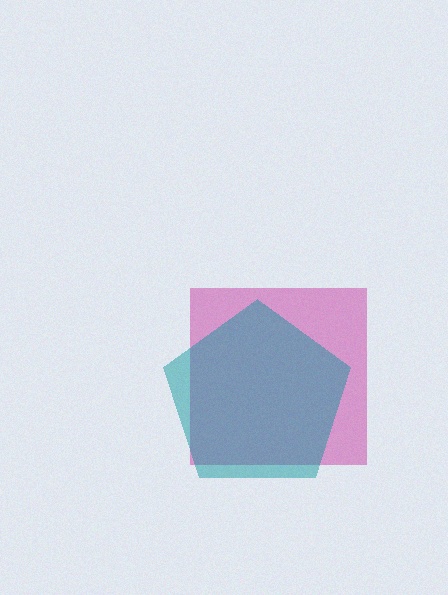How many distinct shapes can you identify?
There are 2 distinct shapes: a magenta square, a teal pentagon.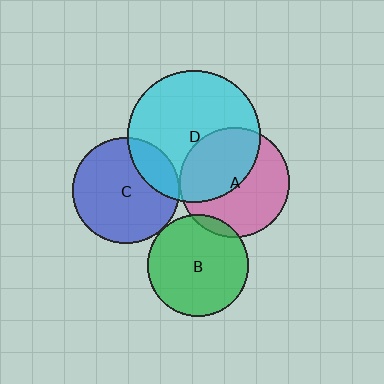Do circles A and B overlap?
Yes.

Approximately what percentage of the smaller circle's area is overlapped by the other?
Approximately 5%.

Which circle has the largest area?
Circle D (cyan).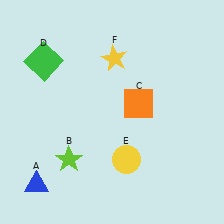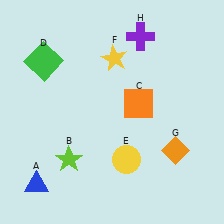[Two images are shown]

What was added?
An orange diamond (G), a purple cross (H) were added in Image 2.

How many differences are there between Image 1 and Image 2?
There are 2 differences between the two images.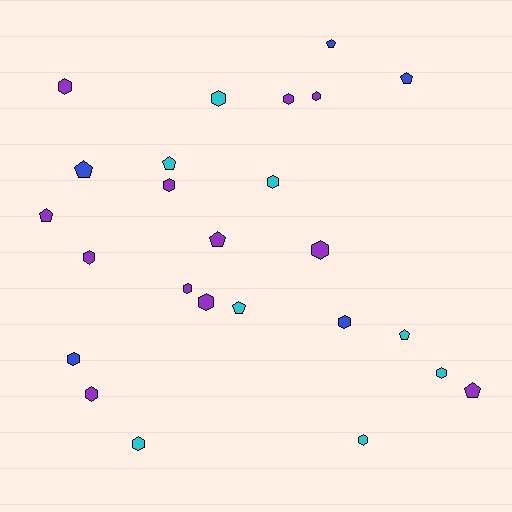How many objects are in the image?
There are 25 objects.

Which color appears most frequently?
Purple, with 12 objects.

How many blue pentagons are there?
There are 3 blue pentagons.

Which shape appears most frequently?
Hexagon, with 16 objects.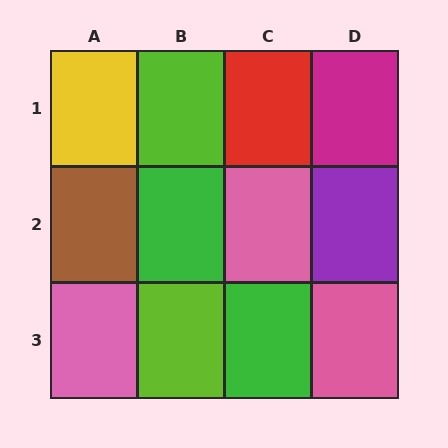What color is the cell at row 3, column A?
Pink.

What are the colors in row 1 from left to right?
Yellow, lime, red, magenta.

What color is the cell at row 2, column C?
Pink.